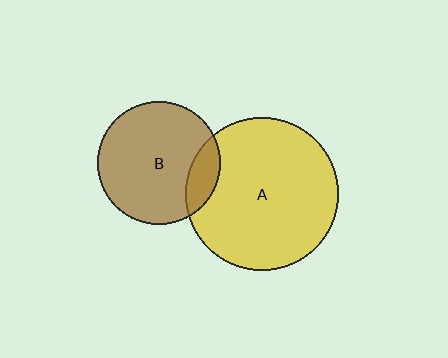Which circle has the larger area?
Circle A (yellow).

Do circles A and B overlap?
Yes.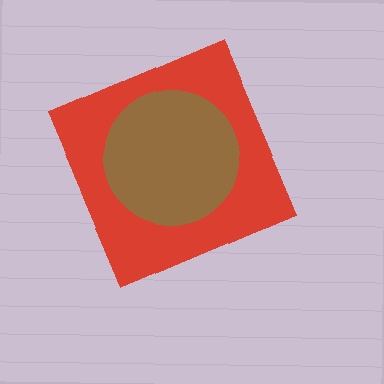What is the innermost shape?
The brown circle.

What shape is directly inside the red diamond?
The brown circle.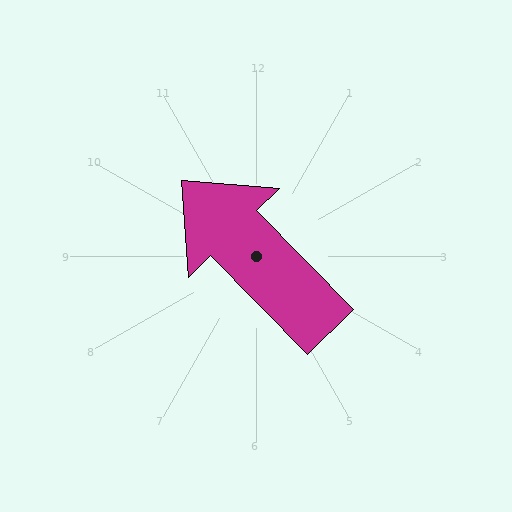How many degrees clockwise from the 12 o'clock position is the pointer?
Approximately 316 degrees.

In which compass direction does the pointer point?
Northwest.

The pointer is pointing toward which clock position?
Roughly 11 o'clock.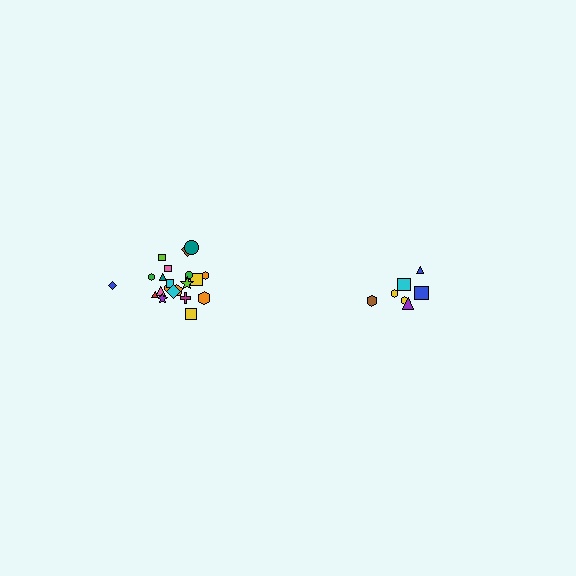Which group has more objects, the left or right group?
The left group.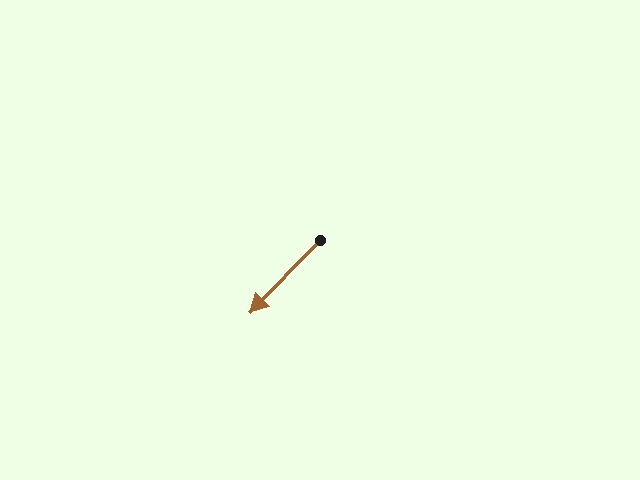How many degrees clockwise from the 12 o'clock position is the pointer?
Approximately 224 degrees.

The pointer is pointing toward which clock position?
Roughly 7 o'clock.